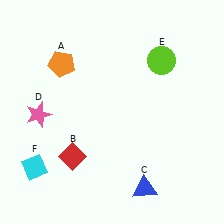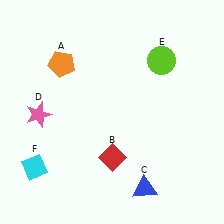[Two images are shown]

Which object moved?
The red diamond (B) moved right.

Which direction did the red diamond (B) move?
The red diamond (B) moved right.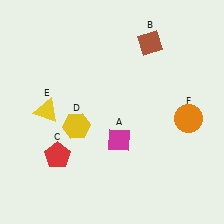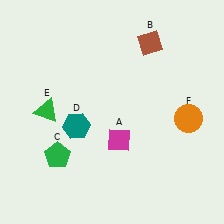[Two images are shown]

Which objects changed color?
C changed from red to green. D changed from yellow to teal. E changed from yellow to green.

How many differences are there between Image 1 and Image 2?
There are 3 differences between the two images.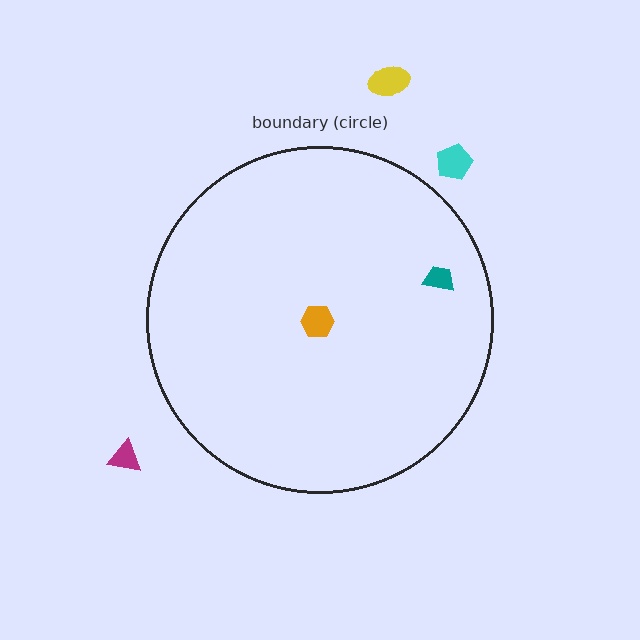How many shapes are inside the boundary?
2 inside, 3 outside.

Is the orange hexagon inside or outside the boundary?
Inside.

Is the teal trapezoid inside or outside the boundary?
Inside.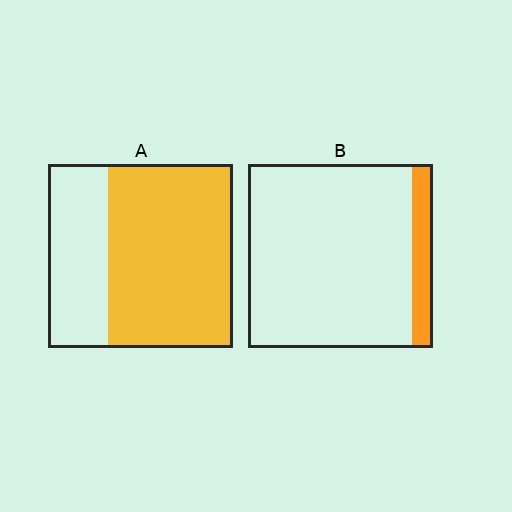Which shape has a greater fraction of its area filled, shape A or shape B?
Shape A.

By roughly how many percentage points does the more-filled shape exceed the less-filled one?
By roughly 55 percentage points (A over B).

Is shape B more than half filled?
No.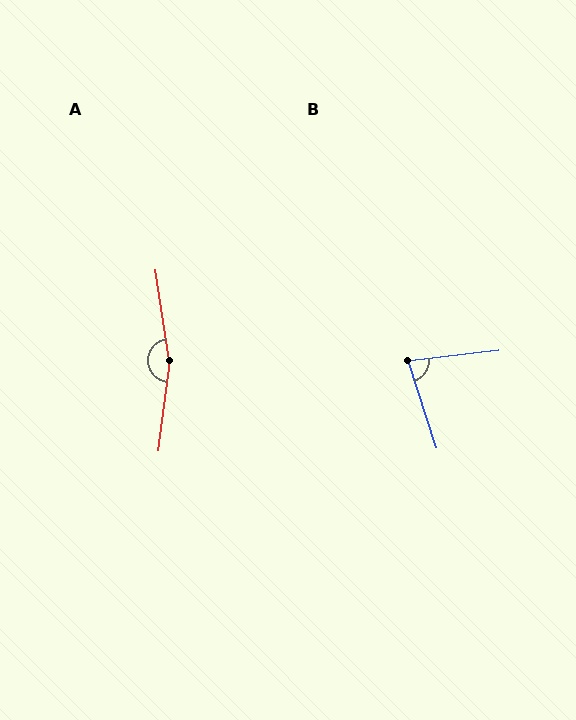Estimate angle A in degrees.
Approximately 165 degrees.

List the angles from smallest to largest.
B (79°), A (165°).